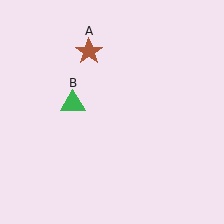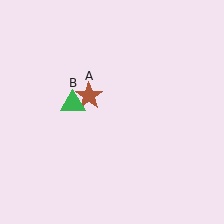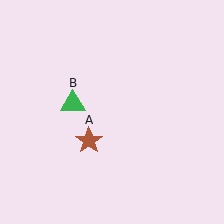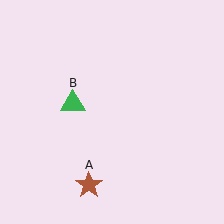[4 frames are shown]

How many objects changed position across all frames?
1 object changed position: brown star (object A).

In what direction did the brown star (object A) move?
The brown star (object A) moved down.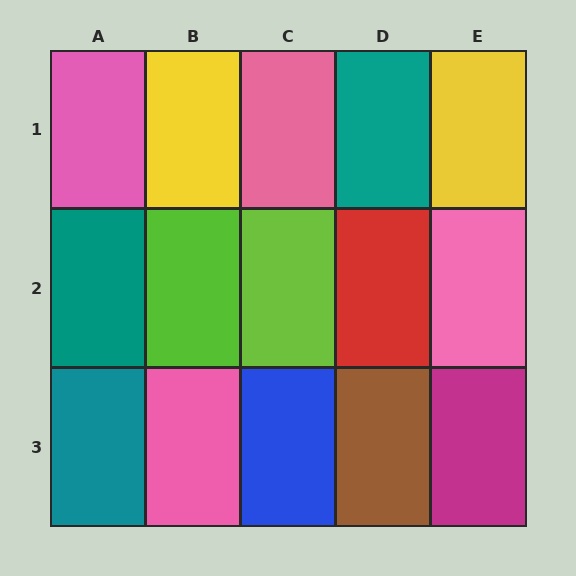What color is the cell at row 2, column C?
Lime.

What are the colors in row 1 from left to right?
Pink, yellow, pink, teal, yellow.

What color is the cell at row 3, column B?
Pink.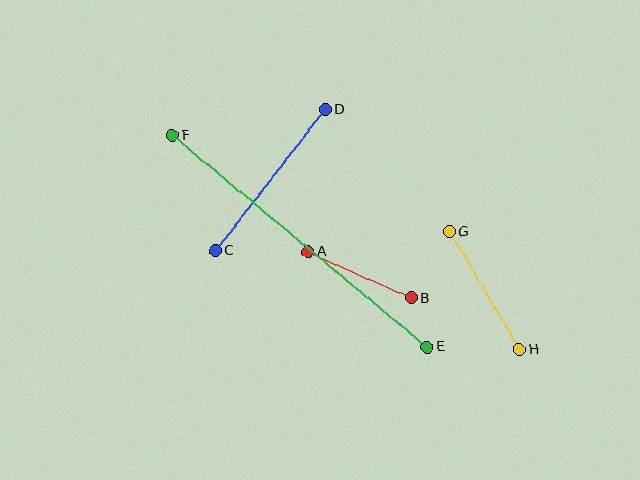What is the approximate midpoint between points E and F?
The midpoint is at approximately (300, 241) pixels.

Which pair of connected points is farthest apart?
Points E and F are farthest apart.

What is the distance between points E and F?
The distance is approximately 331 pixels.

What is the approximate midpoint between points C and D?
The midpoint is at approximately (270, 180) pixels.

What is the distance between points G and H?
The distance is approximately 137 pixels.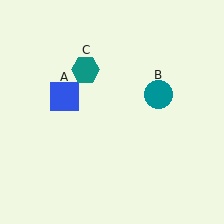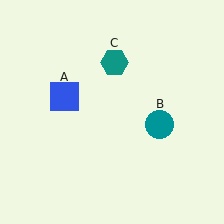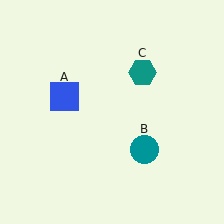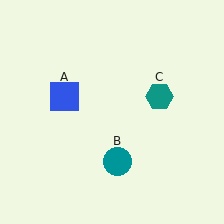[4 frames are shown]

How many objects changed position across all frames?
2 objects changed position: teal circle (object B), teal hexagon (object C).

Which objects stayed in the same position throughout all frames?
Blue square (object A) remained stationary.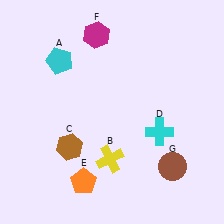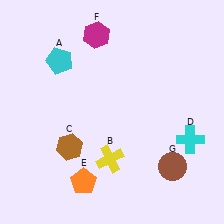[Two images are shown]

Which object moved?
The cyan cross (D) moved right.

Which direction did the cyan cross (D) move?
The cyan cross (D) moved right.